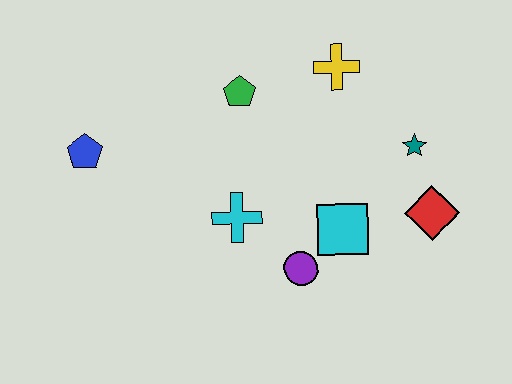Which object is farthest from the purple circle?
The blue pentagon is farthest from the purple circle.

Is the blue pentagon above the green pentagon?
No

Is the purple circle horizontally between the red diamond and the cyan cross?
Yes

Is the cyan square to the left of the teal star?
Yes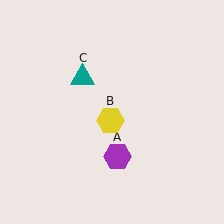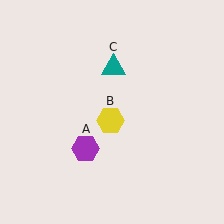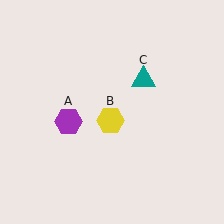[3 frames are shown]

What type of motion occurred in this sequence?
The purple hexagon (object A), teal triangle (object C) rotated clockwise around the center of the scene.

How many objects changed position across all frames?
2 objects changed position: purple hexagon (object A), teal triangle (object C).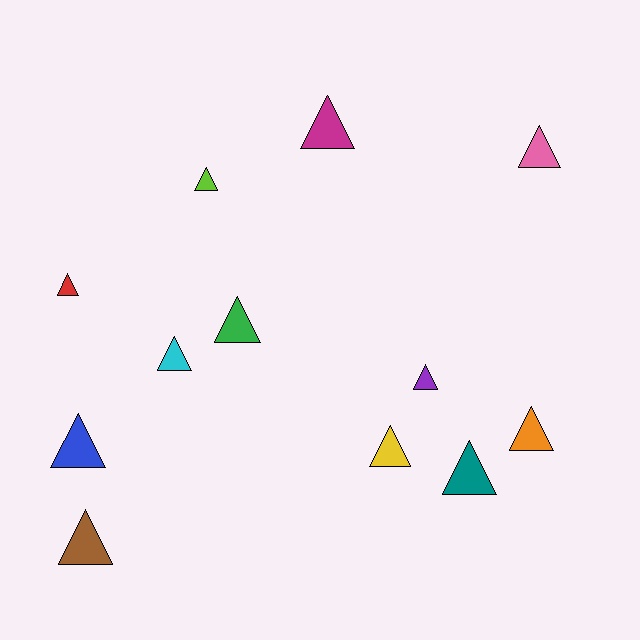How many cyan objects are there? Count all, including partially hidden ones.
There is 1 cyan object.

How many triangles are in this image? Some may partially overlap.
There are 12 triangles.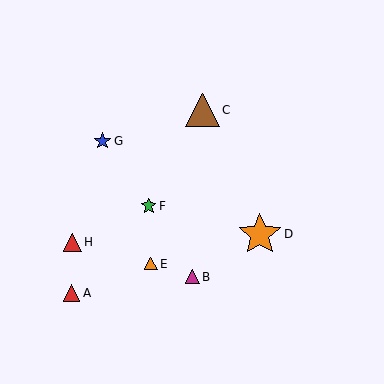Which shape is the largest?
The orange star (labeled D) is the largest.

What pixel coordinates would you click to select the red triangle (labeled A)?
Click at (71, 293) to select the red triangle A.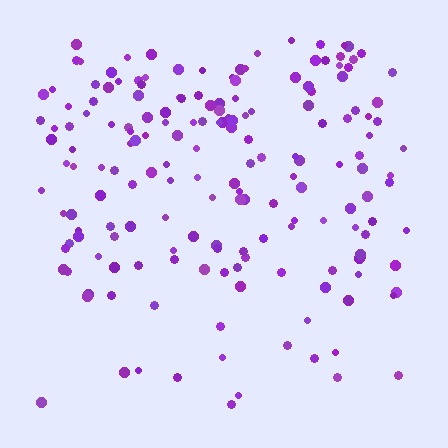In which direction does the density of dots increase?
From bottom to top, with the top side densest.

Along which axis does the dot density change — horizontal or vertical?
Vertical.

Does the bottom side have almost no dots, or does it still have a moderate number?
Still a moderate number, just noticeably fewer than the top.